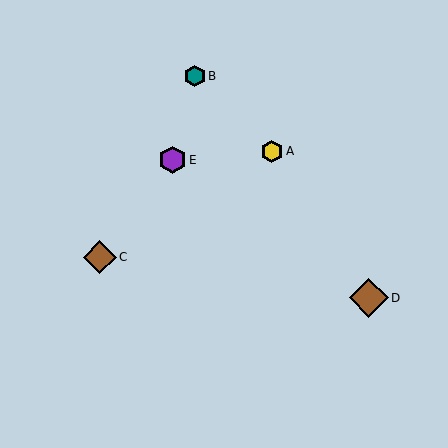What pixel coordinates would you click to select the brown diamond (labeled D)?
Click at (369, 298) to select the brown diamond D.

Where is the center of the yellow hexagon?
The center of the yellow hexagon is at (272, 152).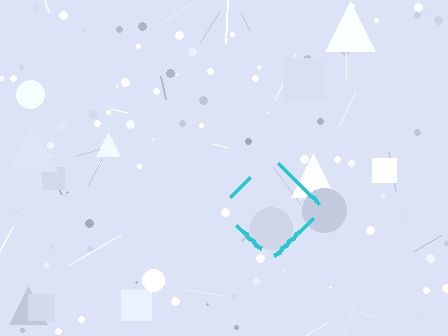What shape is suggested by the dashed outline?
The dashed outline suggests a diamond.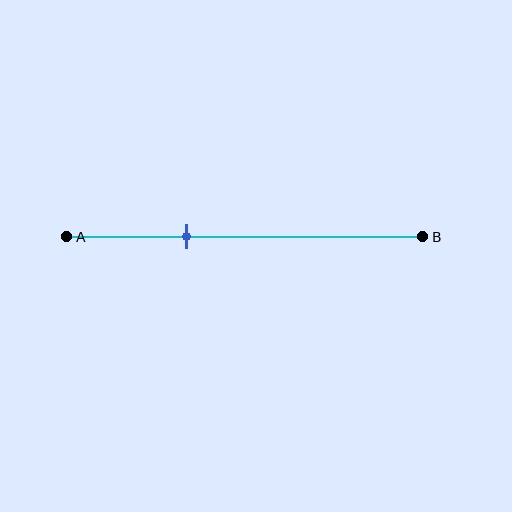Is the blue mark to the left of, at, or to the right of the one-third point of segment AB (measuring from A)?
The blue mark is approximately at the one-third point of segment AB.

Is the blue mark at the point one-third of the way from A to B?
Yes, the mark is approximately at the one-third point.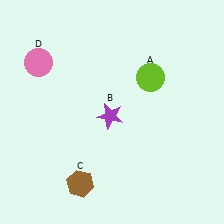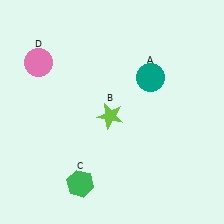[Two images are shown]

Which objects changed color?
A changed from lime to teal. B changed from purple to lime. C changed from brown to green.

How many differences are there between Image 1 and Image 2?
There are 3 differences between the two images.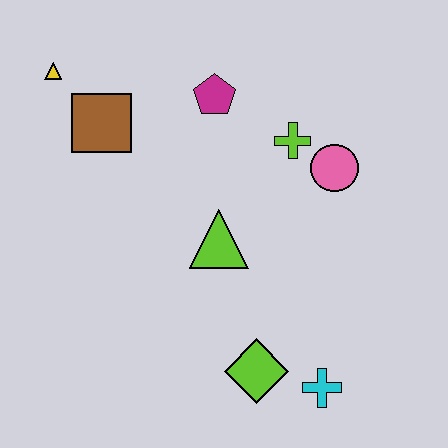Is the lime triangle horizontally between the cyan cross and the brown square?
Yes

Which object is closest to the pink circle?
The lime cross is closest to the pink circle.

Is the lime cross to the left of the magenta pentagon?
No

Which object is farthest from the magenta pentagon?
The cyan cross is farthest from the magenta pentagon.